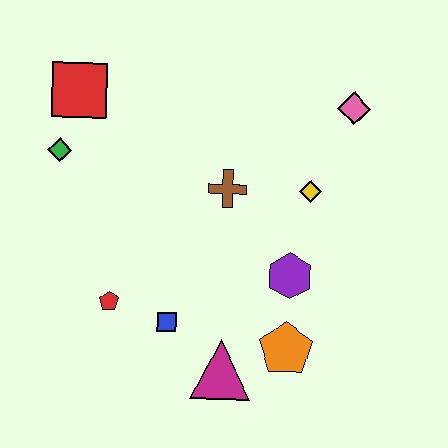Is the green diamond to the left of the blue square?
Yes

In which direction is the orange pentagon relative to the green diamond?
The orange pentagon is to the right of the green diamond.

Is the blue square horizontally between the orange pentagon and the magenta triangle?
No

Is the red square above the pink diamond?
Yes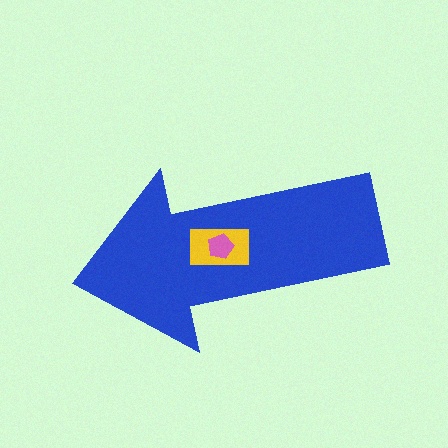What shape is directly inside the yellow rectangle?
The pink pentagon.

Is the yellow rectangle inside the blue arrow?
Yes.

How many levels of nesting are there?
3.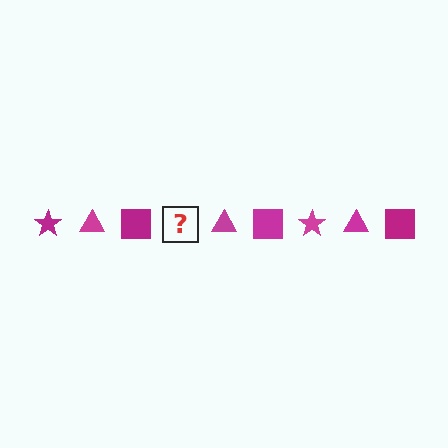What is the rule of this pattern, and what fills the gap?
The rule is that the pattern cycles through star, triangle, square shapes in magenta. The gap should be filled with a magenta star.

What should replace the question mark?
The question mark should be replaced with a magenta star.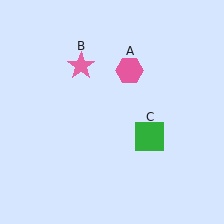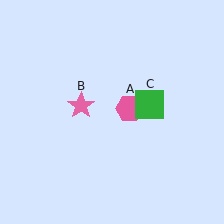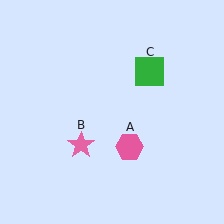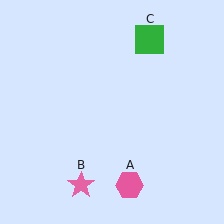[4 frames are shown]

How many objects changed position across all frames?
3 objects changed position: pink hexagon (object A), pink star (object B), green square (object C).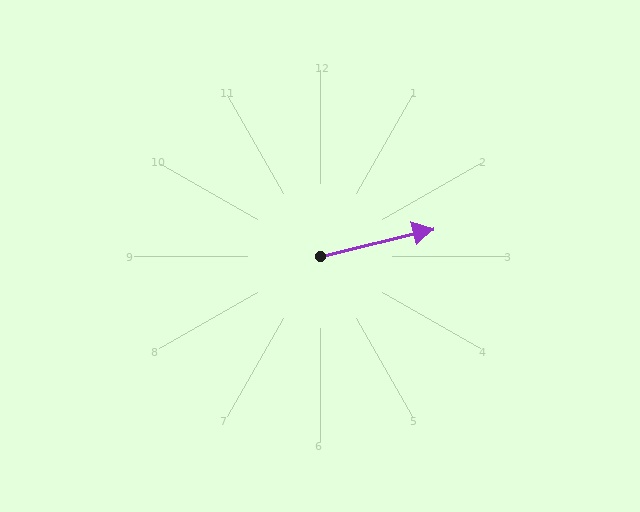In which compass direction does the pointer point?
East.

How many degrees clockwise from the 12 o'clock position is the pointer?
Approximately 76 degrees.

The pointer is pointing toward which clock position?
Roughly 3 o'clock.